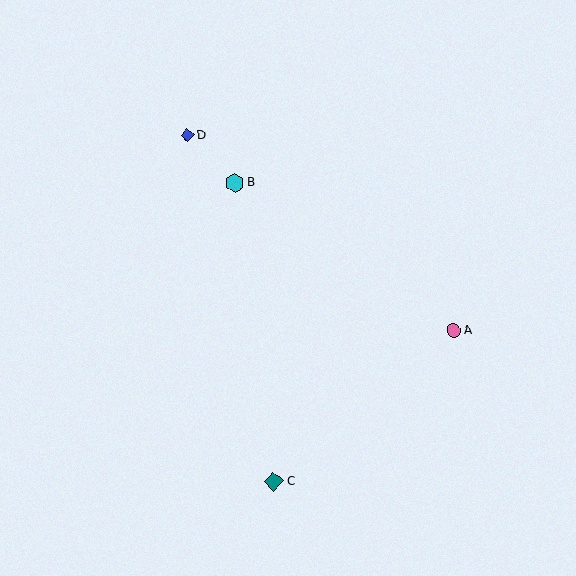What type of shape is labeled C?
Shape C is a teal diamond.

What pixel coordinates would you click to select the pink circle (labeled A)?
Click at (453, 330) to select the pink circle A.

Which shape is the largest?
The teal diamond (labeled C) is the largest.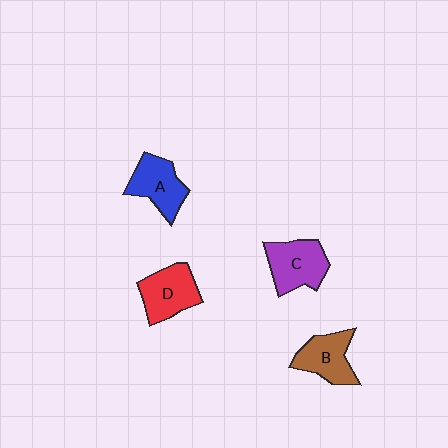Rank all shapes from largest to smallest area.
From largest to smallest: C (purple), D (red), A (blue), B (brown).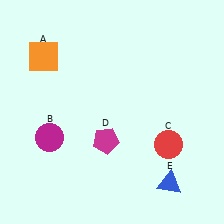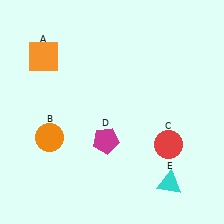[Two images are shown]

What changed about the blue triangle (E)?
In Image 1, E is blue. In Image 2, it changed to cyan.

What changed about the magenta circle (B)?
In Image 1, B is magenta. In Image 2, it changed to orange.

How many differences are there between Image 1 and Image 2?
There are 2 differences between the two images.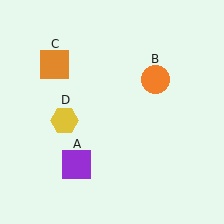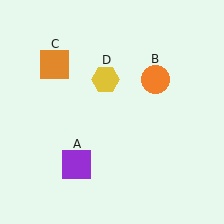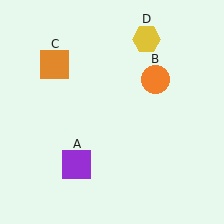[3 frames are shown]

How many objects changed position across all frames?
1 object changed position: yellow hexagon (object D).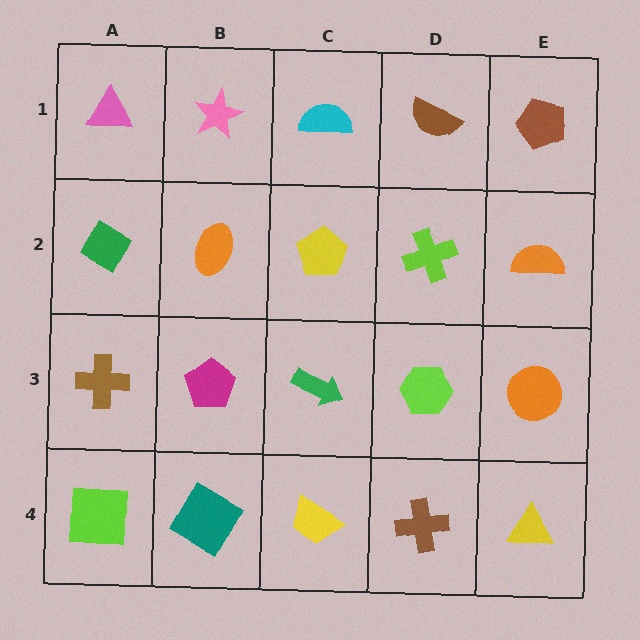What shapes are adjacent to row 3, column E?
An orange semicircle (row 2, column E), a yellow triangle (row 4, column E), a lime hexagon (row 3, column D).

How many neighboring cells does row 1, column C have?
3.